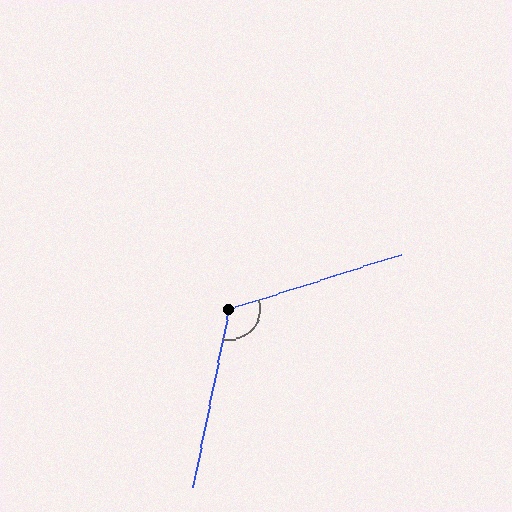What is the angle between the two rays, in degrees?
Approximately 119 degrees.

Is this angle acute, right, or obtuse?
It is obtuse.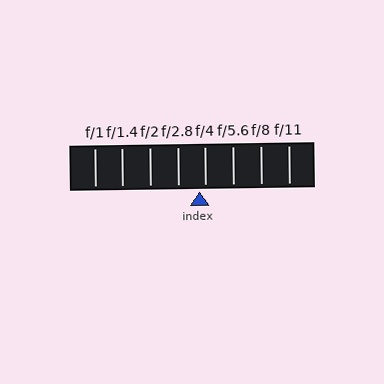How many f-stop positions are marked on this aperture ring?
There are 8 f-stop positions marked.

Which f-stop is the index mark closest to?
The index mark is closest to f/4.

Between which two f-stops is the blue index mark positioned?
The index mark is between f/2.8 and f/4.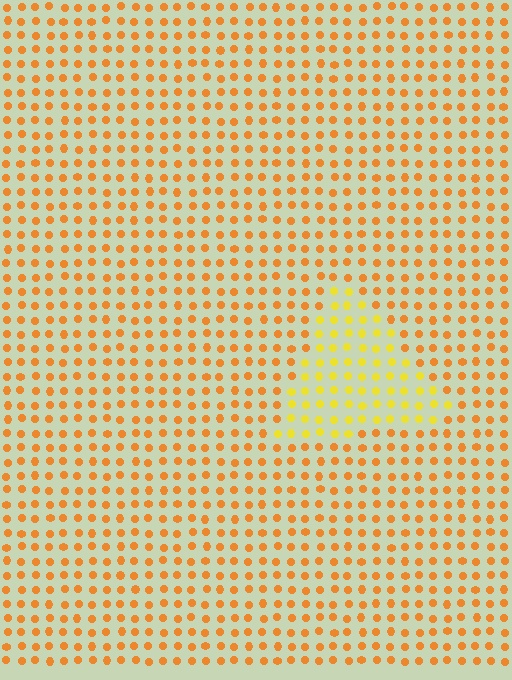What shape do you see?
I see a triangle.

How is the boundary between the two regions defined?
The boundary is defined purely by a slight shift in hue (about 28 degrees). Spacing, size, and orientation are identical on both sides.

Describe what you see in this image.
The image is filled with small orange elements in a uniform arrangement. A triangle-shaped region is visible where the elements are tinted to a slightly different hue, forming a subtle color boundary.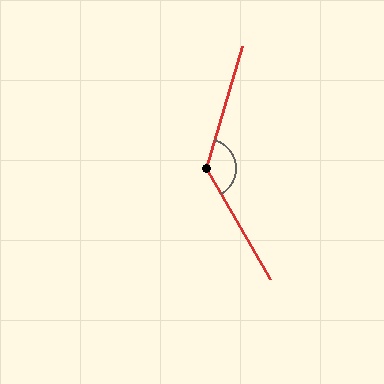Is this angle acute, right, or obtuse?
It is obtuse.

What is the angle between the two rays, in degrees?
Approximately 133 degrees.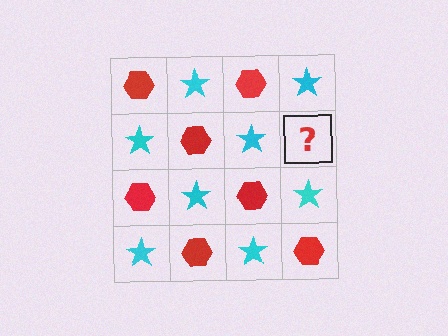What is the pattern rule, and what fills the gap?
The rule is that it alternates red hexagon and cyan star in a checkerboard pattern. The gap should be filled with a red hexagon.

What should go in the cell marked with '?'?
The missing cell should contain a red hexagon.